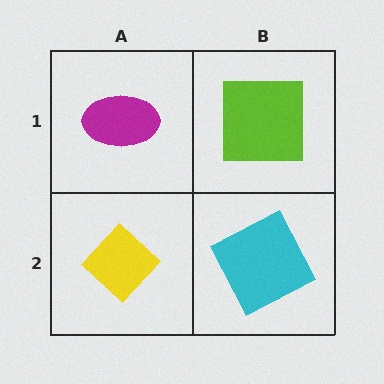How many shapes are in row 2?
2 shapes.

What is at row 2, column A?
A yellow diamond.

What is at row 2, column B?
A cyan square.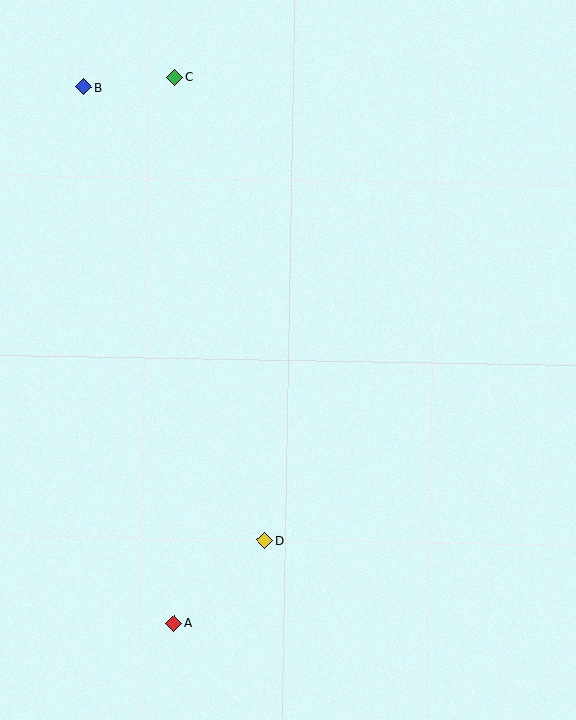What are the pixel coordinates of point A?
Point A is at (174, 623).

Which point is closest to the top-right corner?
Point C is closest to the top-right corner.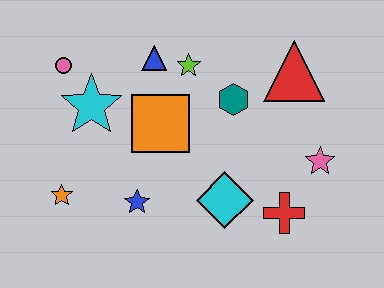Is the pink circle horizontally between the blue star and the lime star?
No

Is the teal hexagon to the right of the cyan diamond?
Yes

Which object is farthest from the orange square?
The pink star is farthest from the orange square.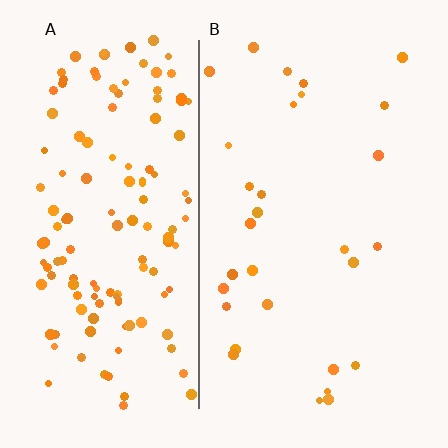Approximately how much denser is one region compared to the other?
Approximately 4.6× — region A over region B.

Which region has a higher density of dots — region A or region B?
A (the left).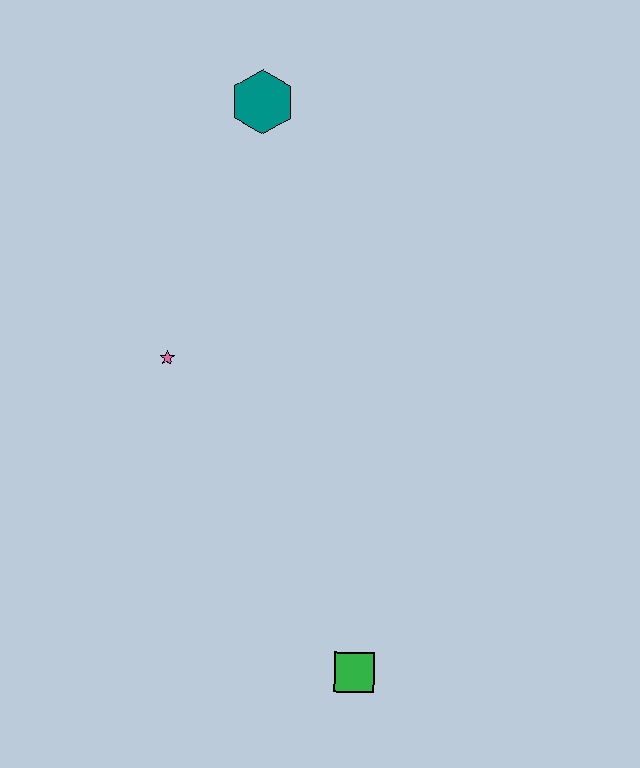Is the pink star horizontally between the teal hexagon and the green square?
No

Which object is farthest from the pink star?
The green square is farthest from the pink star.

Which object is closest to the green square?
The pink star is closest to the green square.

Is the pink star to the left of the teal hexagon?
Yes